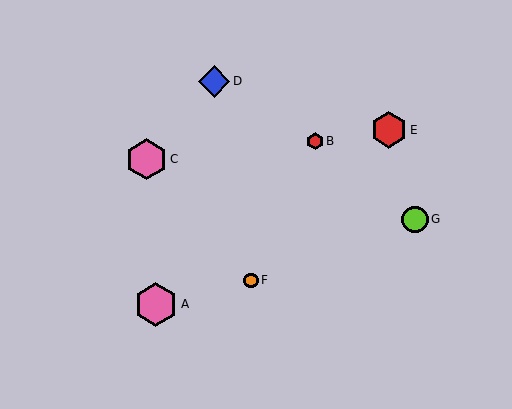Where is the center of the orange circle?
The center of the orange circle is at (251, 280).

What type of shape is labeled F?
Shape F is an orange circle.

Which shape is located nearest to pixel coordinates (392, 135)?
The red hexagon (labeled E) at (389, 130) is nearest to that location.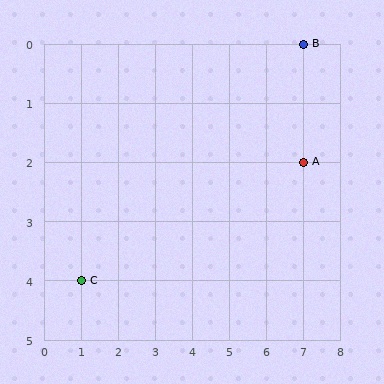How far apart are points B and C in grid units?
Points B and C are 6 columns and 4 rows apart (about 7.2 grid units diagonally).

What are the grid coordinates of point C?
Point C is at grid coordinates (1, 4).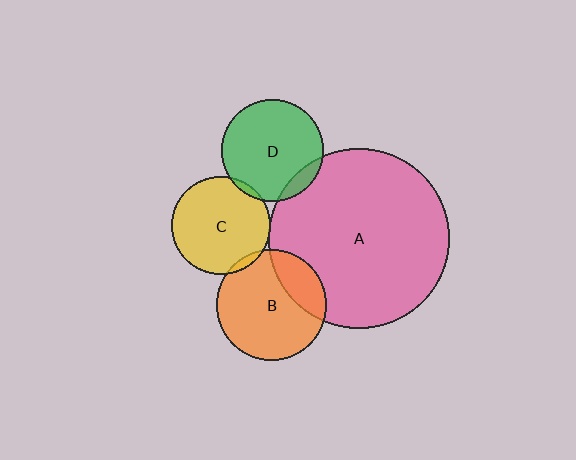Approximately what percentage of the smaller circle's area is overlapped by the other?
Approximately 5%.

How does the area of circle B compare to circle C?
Approximately 1.3 times.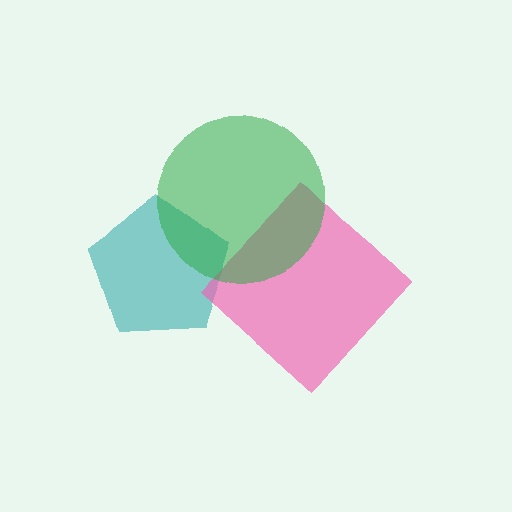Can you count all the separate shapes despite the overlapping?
Yes, there are 3 separate shapes.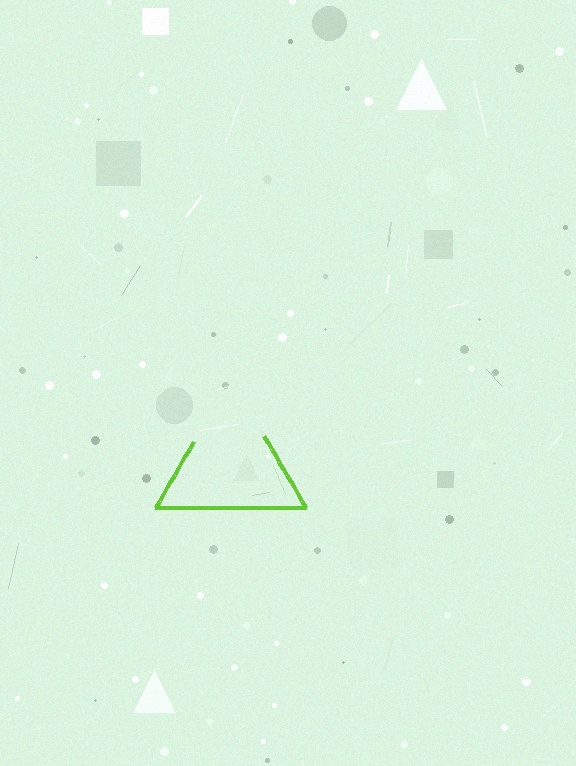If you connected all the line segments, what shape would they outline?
They would outline a triangle.